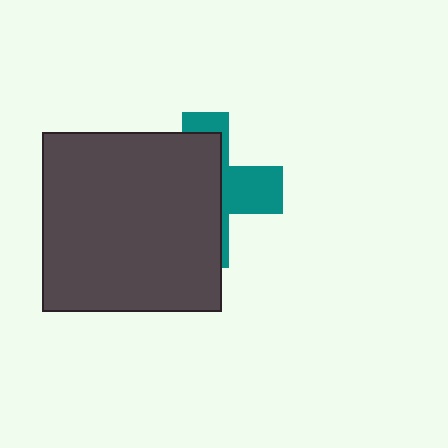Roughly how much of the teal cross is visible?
A small part of it is visible (roughly 37%).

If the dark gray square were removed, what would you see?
You would see the complete teal cross.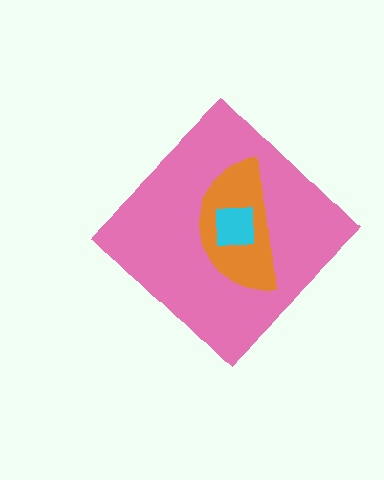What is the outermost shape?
The pink diamond.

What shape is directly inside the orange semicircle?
The cyan square.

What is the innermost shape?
The cyan square.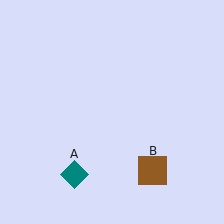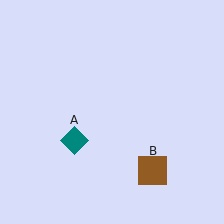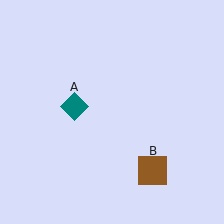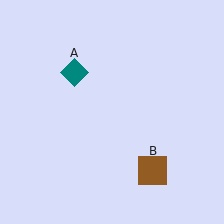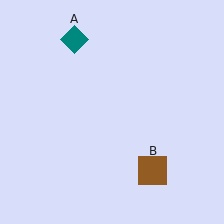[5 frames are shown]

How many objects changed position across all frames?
1 object changed position: teal diamond (object A).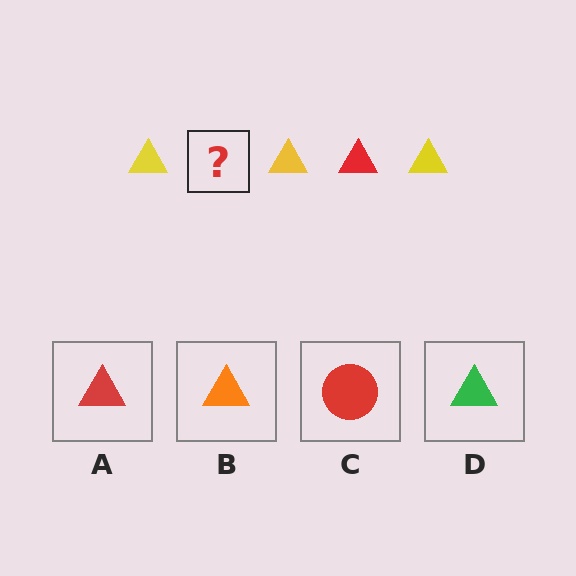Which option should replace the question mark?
Option A.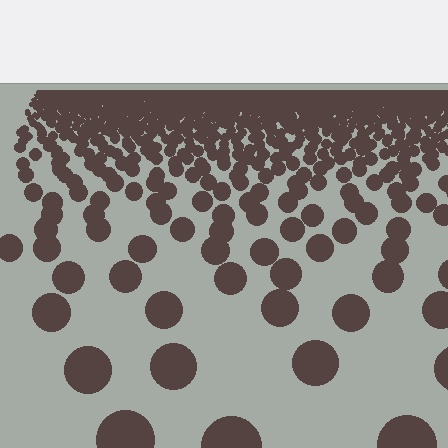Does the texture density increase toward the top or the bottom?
Density increases toward the top.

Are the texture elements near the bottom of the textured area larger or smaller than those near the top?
Larger. Near the bottom, elements are closer to the viewer and appear at a bigger on-screen size.